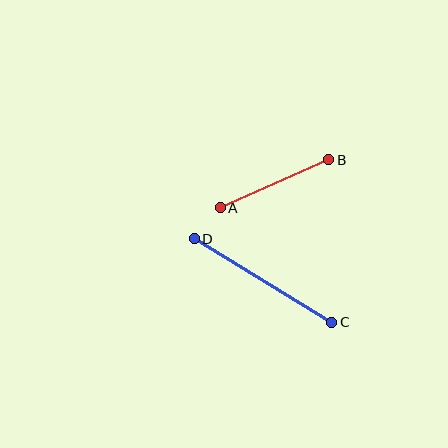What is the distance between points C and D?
The distance is approximately 160 pixels.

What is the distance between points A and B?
The distance is approximately 119 pixels.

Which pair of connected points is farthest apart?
Points C and D are farthest apart.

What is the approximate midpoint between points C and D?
The midpoint is at approximately (263, 281) pixels.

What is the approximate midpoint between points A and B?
The midpoint is at approximately (274, 184) pixels.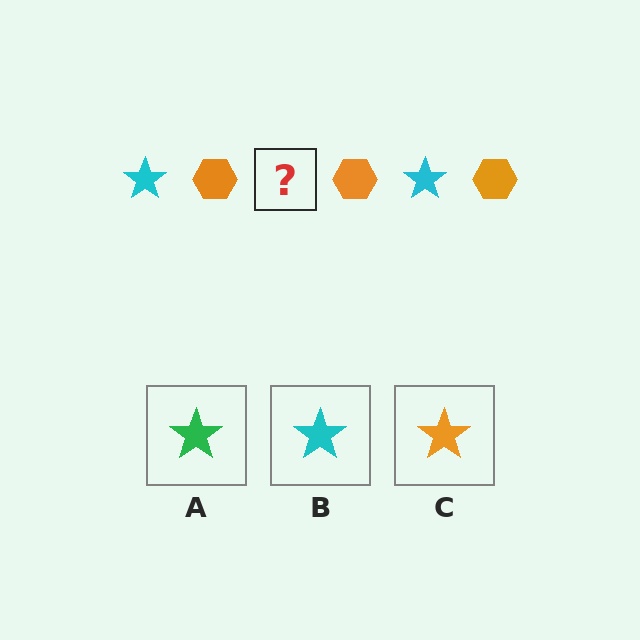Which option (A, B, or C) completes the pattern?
B.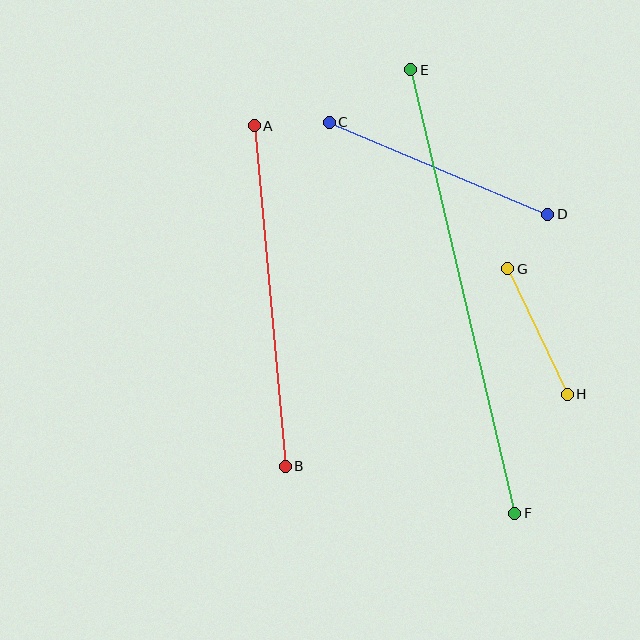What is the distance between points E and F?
The distance is approximately 455 pixels.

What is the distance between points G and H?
The distance is approximately 139 pixels.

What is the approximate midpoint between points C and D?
The midpoint is at approximately (438, 168) pixels.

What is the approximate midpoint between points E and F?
The midpoint is at approximately (463, 291) pixels.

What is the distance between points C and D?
The distance is approximately 237 pixels.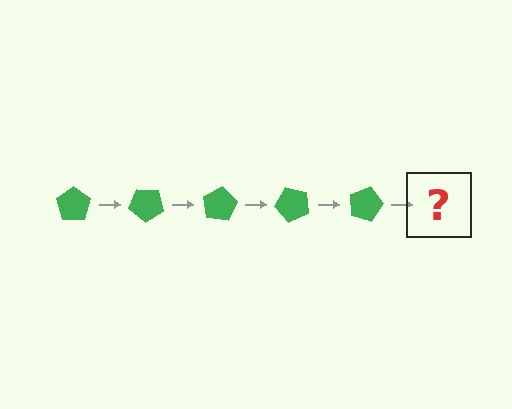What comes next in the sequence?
The next element should be a green pentagon rotated 200 degrees.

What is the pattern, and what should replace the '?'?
The pattern is that the pentagon rotates 40 degrees each step. The '?' should be a green pentagon rotated 200 degrees.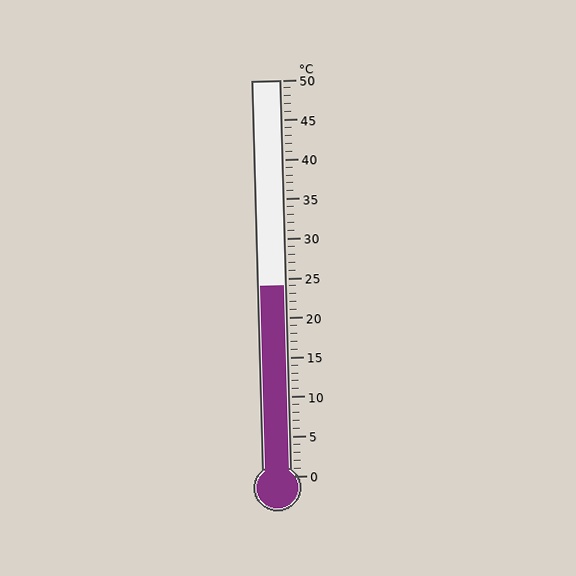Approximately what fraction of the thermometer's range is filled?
The thermometer is filled to approximately 50% of its range.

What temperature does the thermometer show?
The thermometer shows approximately 24°C.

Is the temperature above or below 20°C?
The temperature is above 20°C.